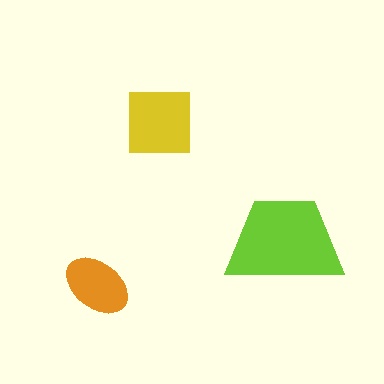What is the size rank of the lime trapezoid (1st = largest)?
1st.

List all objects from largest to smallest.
The lime trapezoid, the yellow square, the orange ellipse.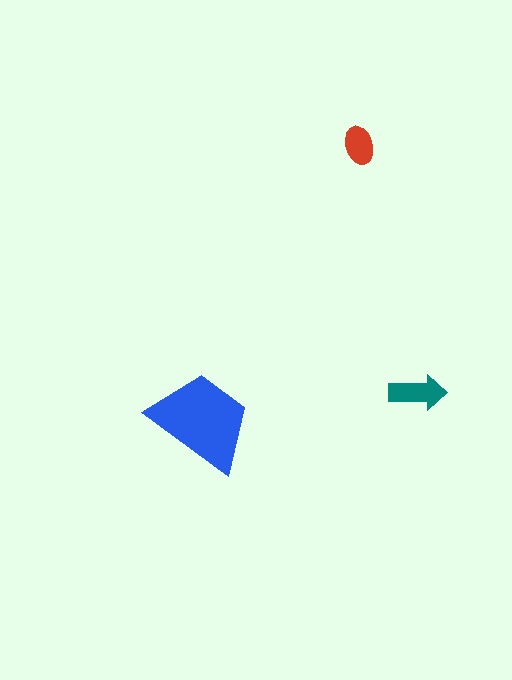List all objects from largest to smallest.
The blue trapezoid, the teal arrow, the red ellipse.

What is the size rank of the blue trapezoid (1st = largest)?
1st.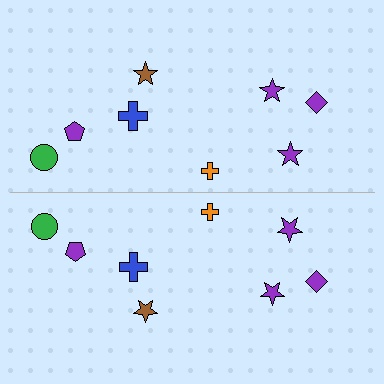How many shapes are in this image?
There are 16 shapes in this image.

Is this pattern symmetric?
Yes, this pattern has bilateral (reflection) symmetry.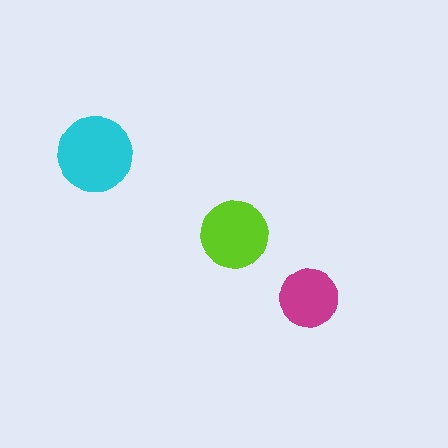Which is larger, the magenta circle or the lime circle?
The lime one.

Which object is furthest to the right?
The magenta circle is rightmost.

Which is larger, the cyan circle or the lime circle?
The cyan one.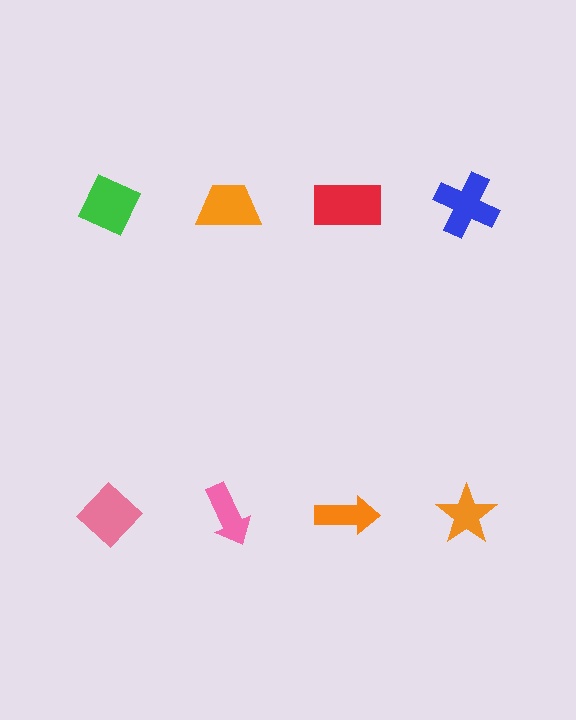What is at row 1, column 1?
A green diamond.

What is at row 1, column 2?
An orange trapezoid.